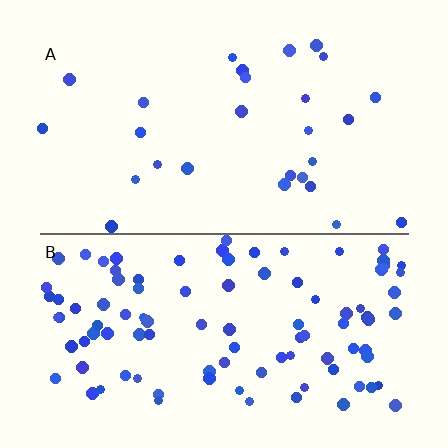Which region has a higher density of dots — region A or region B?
B (the bottom).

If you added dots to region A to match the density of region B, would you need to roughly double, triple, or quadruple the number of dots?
Approximately quadruple.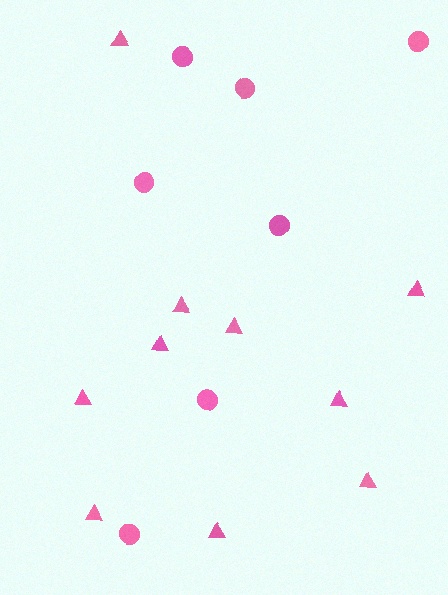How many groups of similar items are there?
There are 2 groups: one group of circles (7) and one group of triangles (10).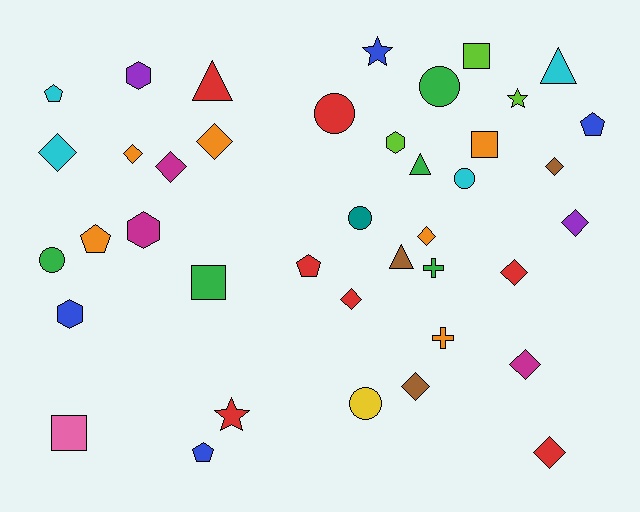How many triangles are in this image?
There are 4 triangles.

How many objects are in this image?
There are 40 objects.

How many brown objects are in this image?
There are 3 brown objects.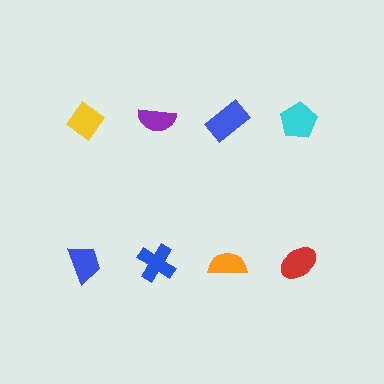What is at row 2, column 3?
An orange semicircle.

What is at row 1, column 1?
A yellow diamond.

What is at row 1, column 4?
A cyan pentagon.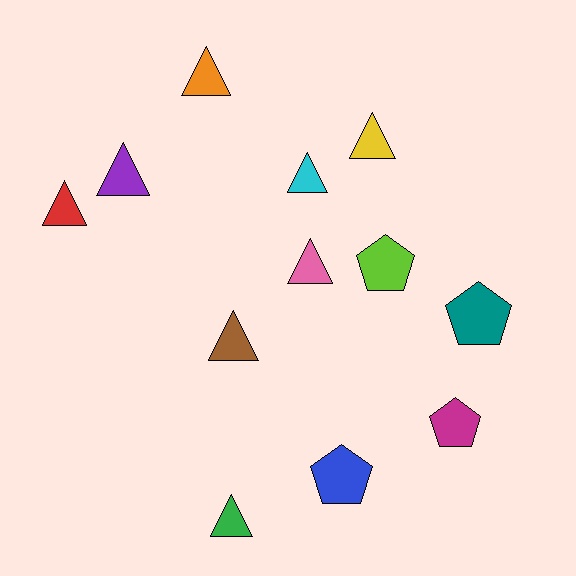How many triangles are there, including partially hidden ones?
There are 8 triangles.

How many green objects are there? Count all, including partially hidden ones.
There is 1 green object.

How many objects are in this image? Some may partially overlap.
There are 12 objects.